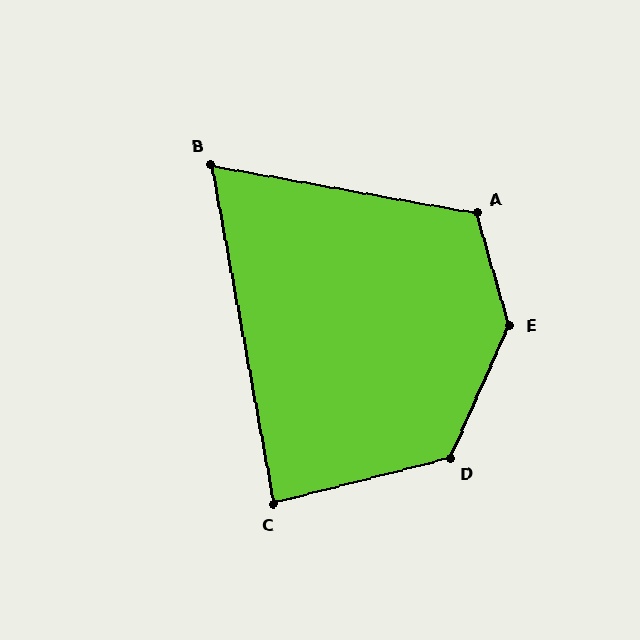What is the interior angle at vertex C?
Approximately 86 degrees (approximately right).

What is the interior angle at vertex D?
Approximately 129 degrees (obtuse).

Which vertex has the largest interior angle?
E, at approximately 139 degrees.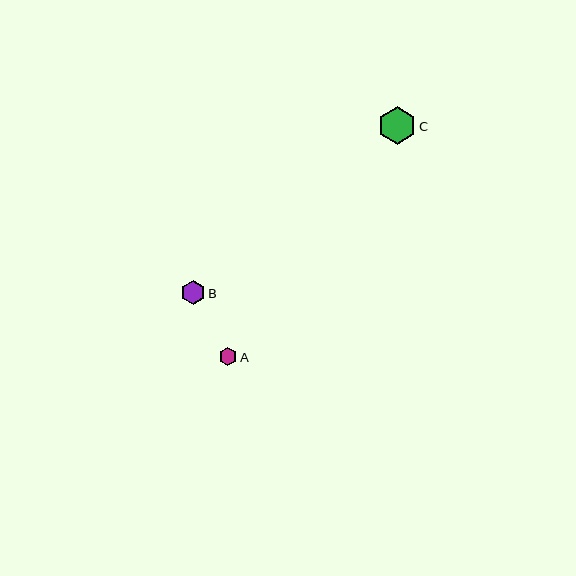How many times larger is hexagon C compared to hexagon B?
Hexagon C is approximately 1.5 times the size of hexagon B.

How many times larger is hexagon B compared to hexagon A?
Hexagon B is approximately 1.3 times the size of hexagon A.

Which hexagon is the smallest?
Hexagon A is the smallest with a size of approximately 18 pixels.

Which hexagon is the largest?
Hexagon C is the largest with a size of approximately 37 pixels.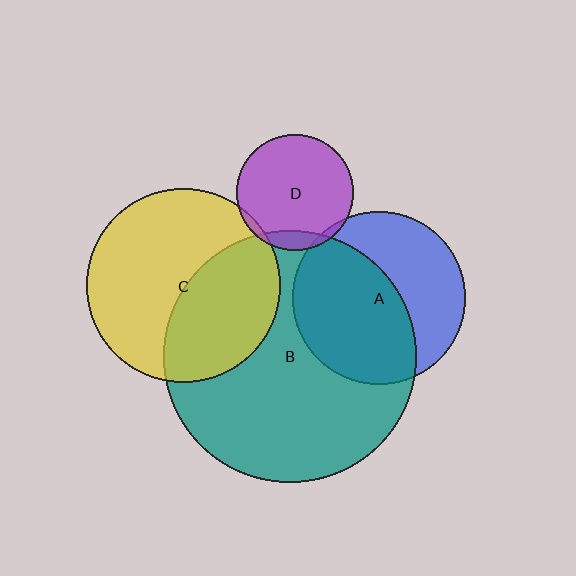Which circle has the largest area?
Circle B (teal).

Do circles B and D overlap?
Yes.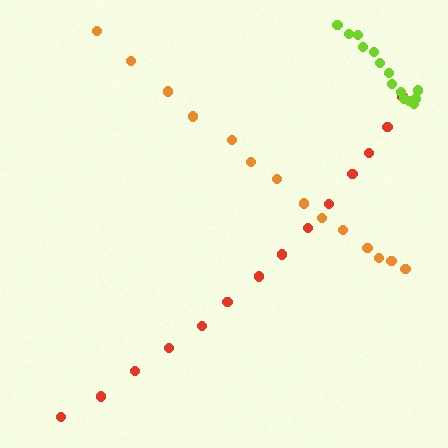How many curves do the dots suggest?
There are 3 distinct paths.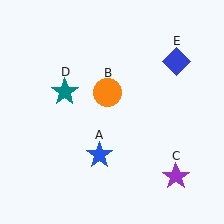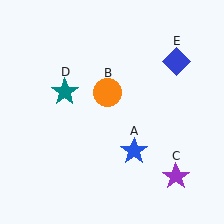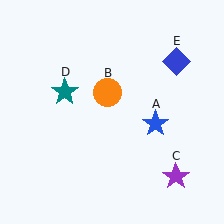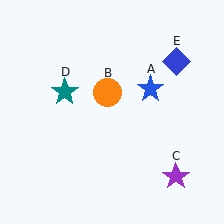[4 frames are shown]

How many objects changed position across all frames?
1 object changed position: blue star (object A).